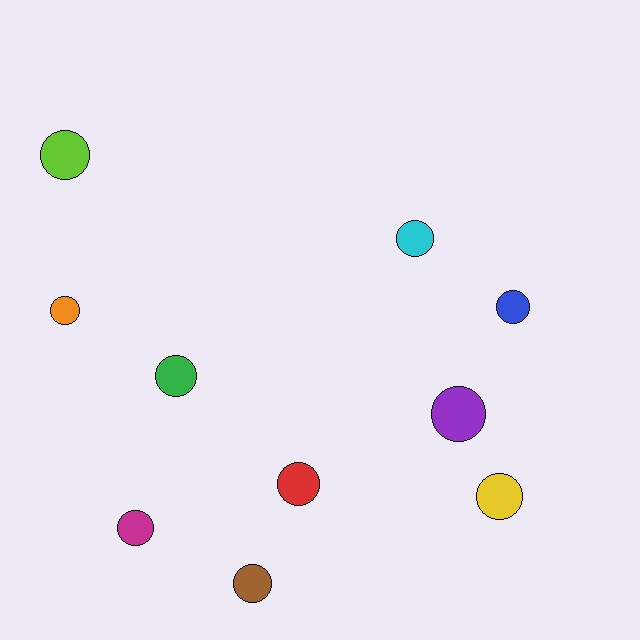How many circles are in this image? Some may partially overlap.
There are 10 circles.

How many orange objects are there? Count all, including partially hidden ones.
There is 1 orange object.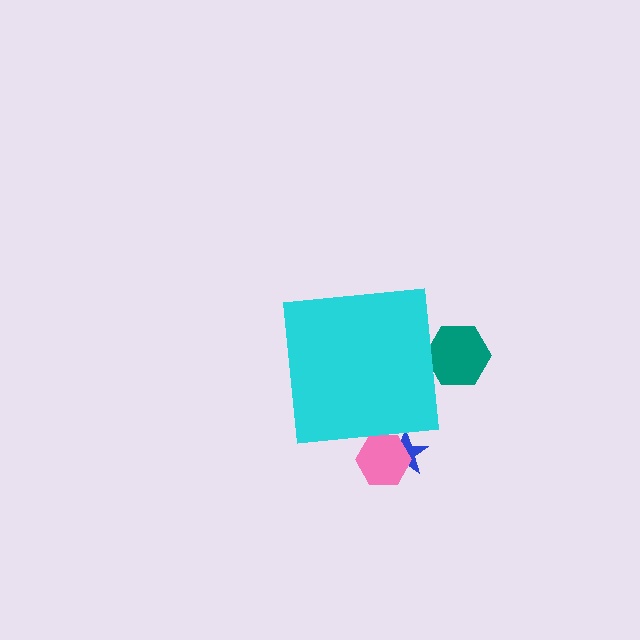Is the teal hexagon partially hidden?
Yes, the teal hexagon is partially hidden behind the cyan square.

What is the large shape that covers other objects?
A cyan square.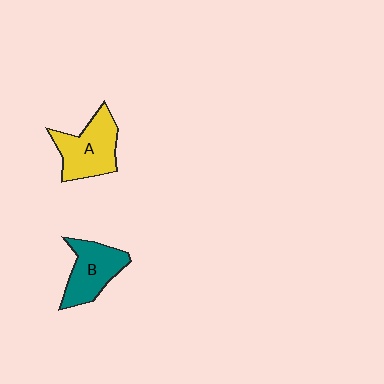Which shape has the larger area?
Shape A (yellow).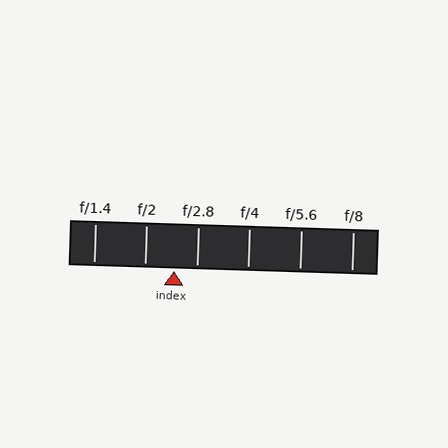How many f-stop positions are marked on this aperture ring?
There are 6 f-stop positions marked.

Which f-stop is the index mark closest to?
The index mark is closest to f/2.8.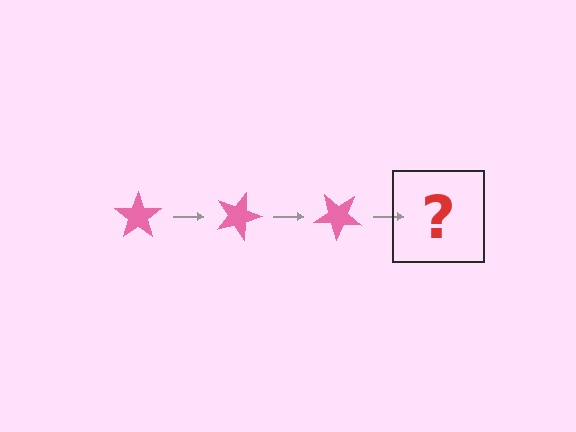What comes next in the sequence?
The next element should be a pink star rotated 60 degrees.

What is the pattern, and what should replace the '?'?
The pattern is that the star rotates 20 degrees each step. The '?' should be a pink star rotated 60 degrees.